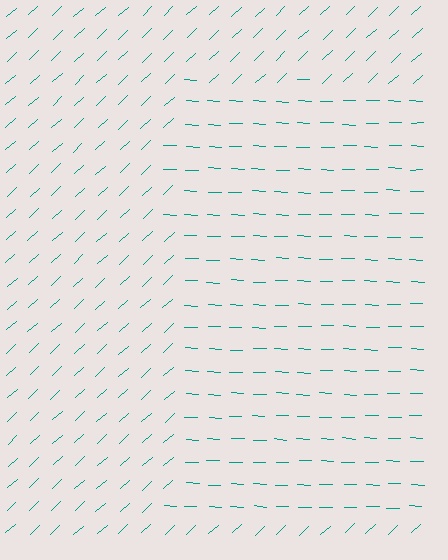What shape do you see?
I see a rectangle.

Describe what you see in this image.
The image is filled with small teal line segments. A rectangle region in the image has lines oriented differently from the surrounding lines, creating a visible texture boundary.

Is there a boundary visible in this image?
Yes, there is a texture boundary formed by a change in line orientation.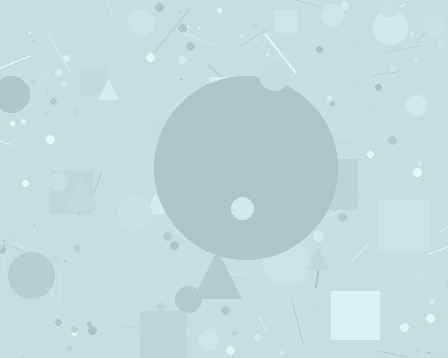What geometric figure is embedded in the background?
A circle is embedded in the background.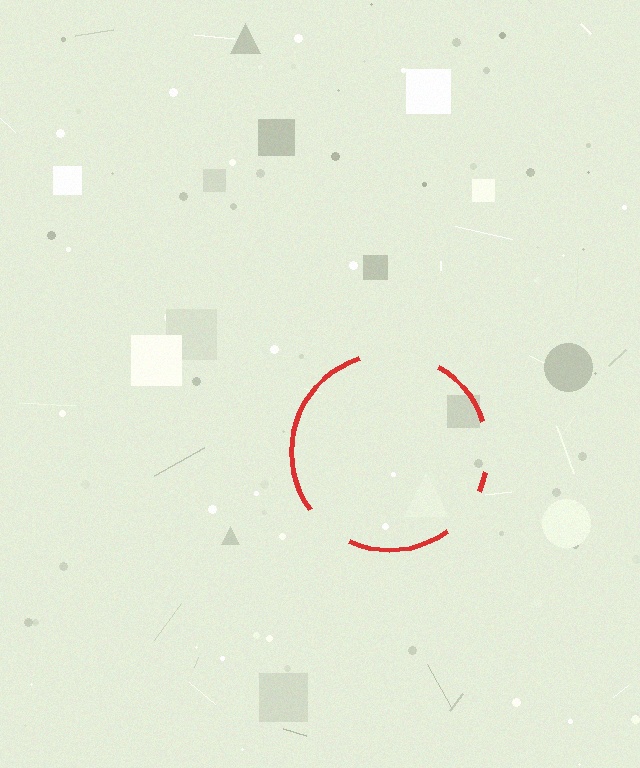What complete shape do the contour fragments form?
The contour fragments form a circle.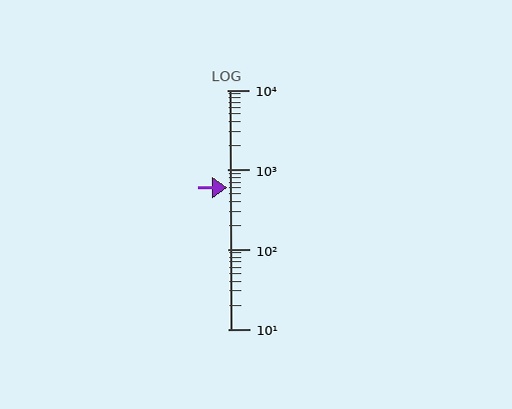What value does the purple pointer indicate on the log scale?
The pointer indicates approximately 600.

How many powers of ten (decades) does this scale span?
The scale spans 3 decades, from 10 to 10000.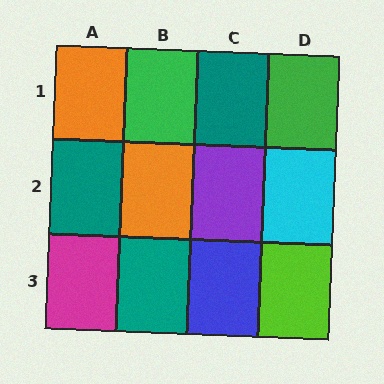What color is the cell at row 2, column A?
Teal.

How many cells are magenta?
1 cell is magenta.